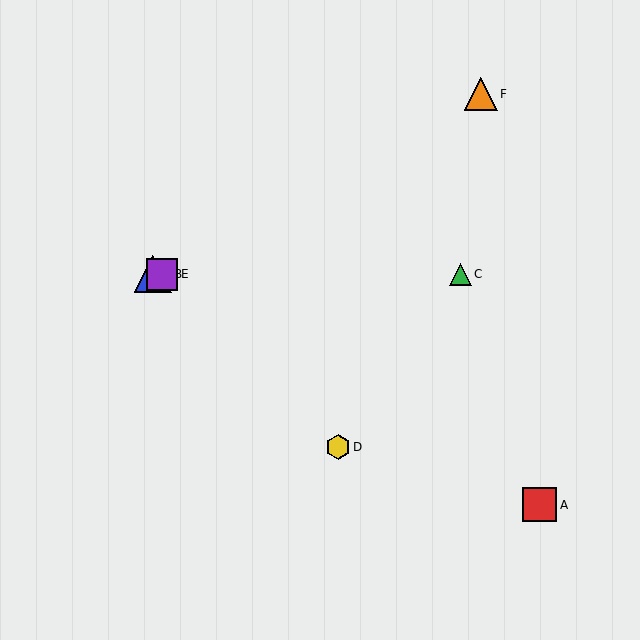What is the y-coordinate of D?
Object D is at y≈447.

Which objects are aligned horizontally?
Objects B, C, E are aligned horizontally.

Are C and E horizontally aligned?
Yes, both are at y≈274.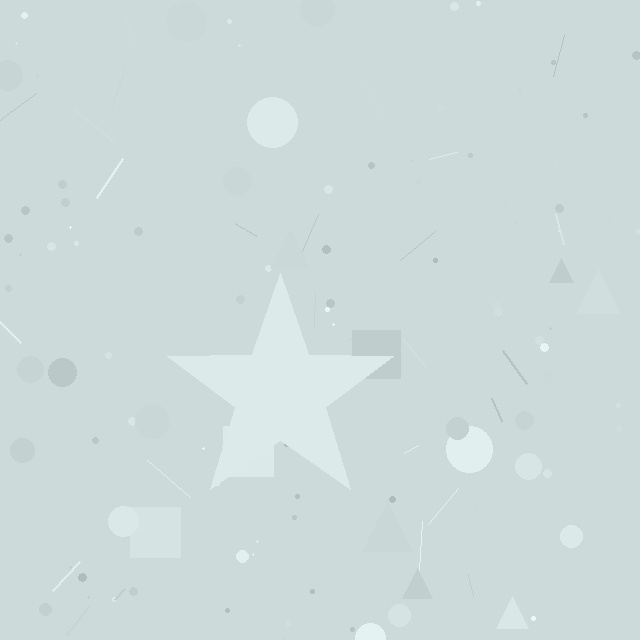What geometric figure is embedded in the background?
A star is embedded in the background.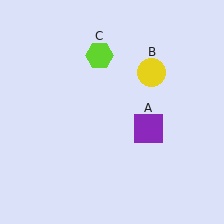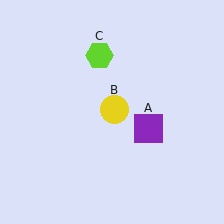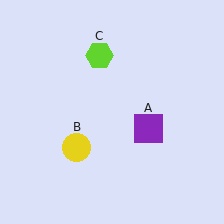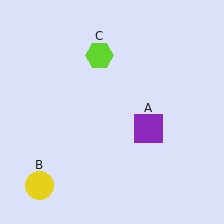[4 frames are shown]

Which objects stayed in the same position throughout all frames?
Purple square (object A) and lime hexagon (object C) remained stationary.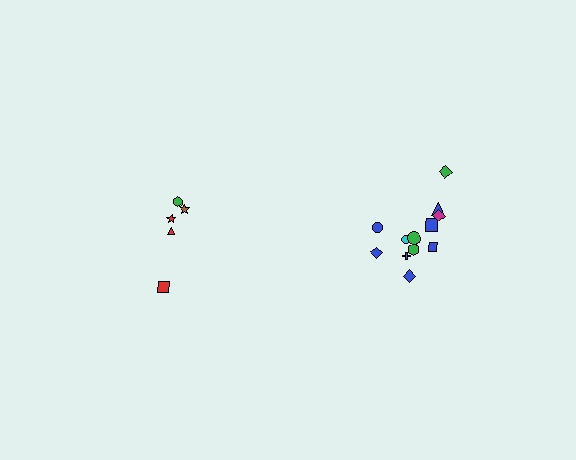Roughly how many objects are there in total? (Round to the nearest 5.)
Roughly 15 objects in total.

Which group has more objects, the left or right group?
The right group.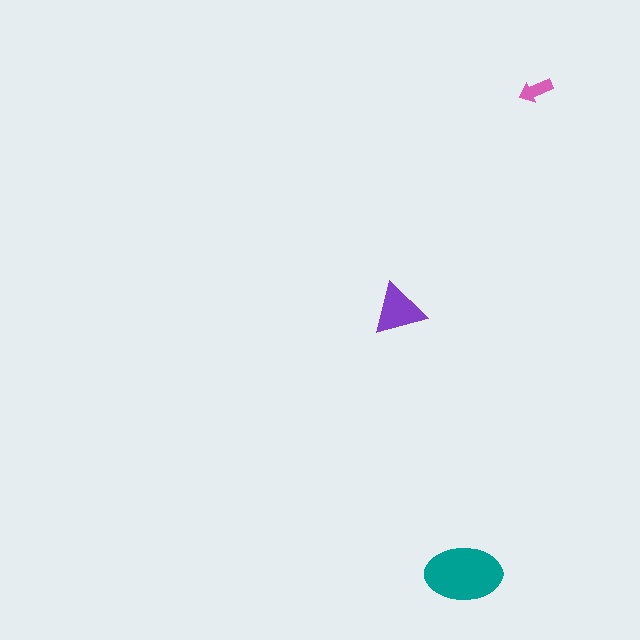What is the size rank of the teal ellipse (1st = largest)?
1st.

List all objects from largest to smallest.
The teal ellipse, the purple triangle, the pink arrow.